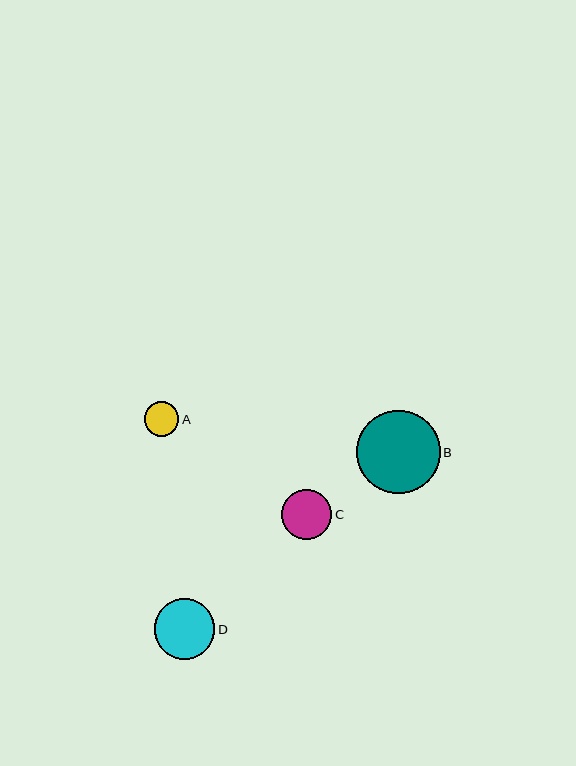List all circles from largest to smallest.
From largest to smallest: B, D, C, A.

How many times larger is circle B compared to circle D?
Circle B is approximately 1.4 times the size of circle D.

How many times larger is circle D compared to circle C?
Circle D is approximately 1.2 times the size of circle C.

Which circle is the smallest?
Circle A is the smallest with a size of approximately 35 pixels.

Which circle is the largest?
Circle B is the largest with a size of approximately 83 pixels.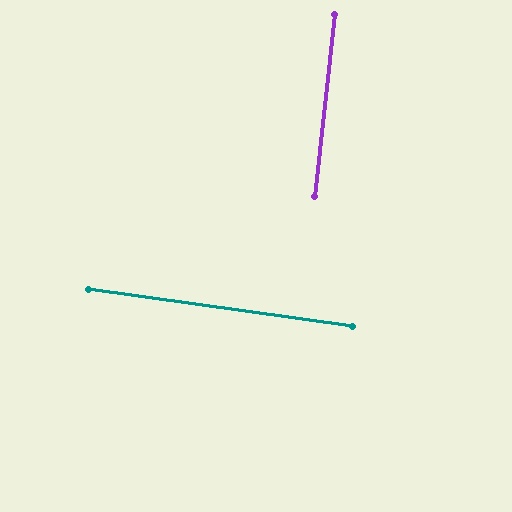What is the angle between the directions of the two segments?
Approximately 88 degrees.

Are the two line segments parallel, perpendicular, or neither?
Perpendicular — they meet at approximately 88°.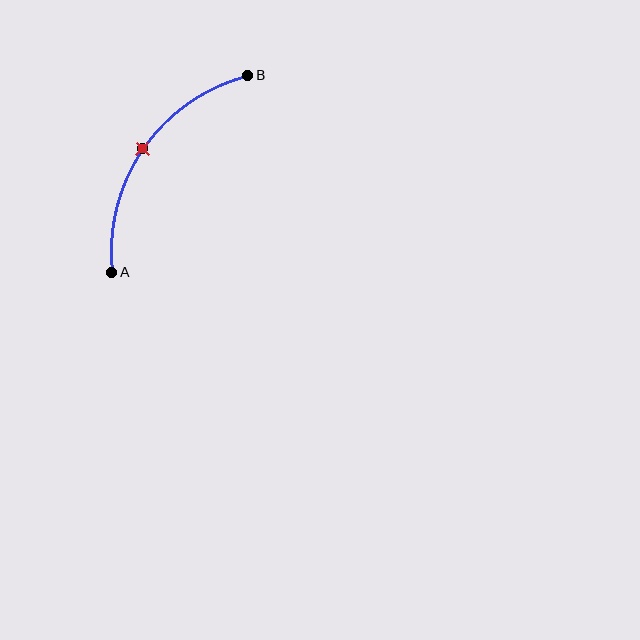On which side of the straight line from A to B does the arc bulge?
The arc bulges above and to the left of the straight line connecting A and B.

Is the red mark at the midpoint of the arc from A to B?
Yes. The red mark lies on the arc at equal arc-length from both A and B — it is the arc midpoint.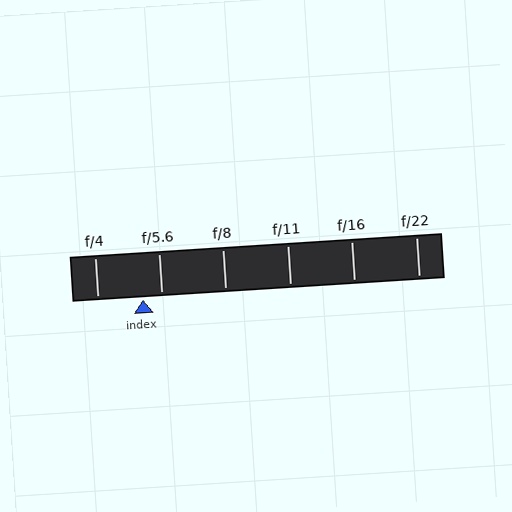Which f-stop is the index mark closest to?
The index mark is closest to f/5.6.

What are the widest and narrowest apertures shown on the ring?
The widest aperture shown is f/4 and the narrowest is f/22.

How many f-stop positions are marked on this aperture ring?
There are 6 f-stop positions marked.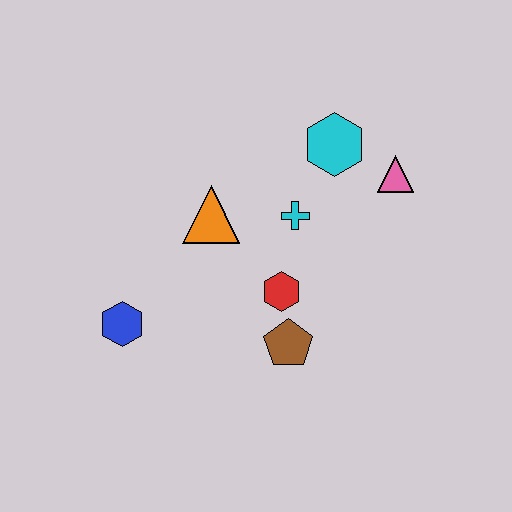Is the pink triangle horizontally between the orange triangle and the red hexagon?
No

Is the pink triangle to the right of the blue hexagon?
Yes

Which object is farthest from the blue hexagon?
The pink triangle is farthest from the blue hexagon.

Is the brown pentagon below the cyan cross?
Yes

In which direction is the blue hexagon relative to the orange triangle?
The blue hexagon is below the orange triangle.